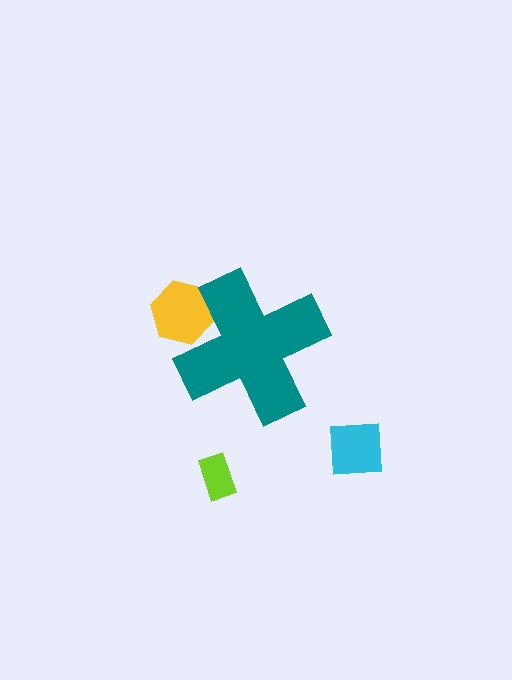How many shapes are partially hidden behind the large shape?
1 shape is partially hidden.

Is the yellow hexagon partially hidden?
Yes, the yellow hexagon is partially hidden behind the teal cross.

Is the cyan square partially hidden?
No, the cyan square is fully visible.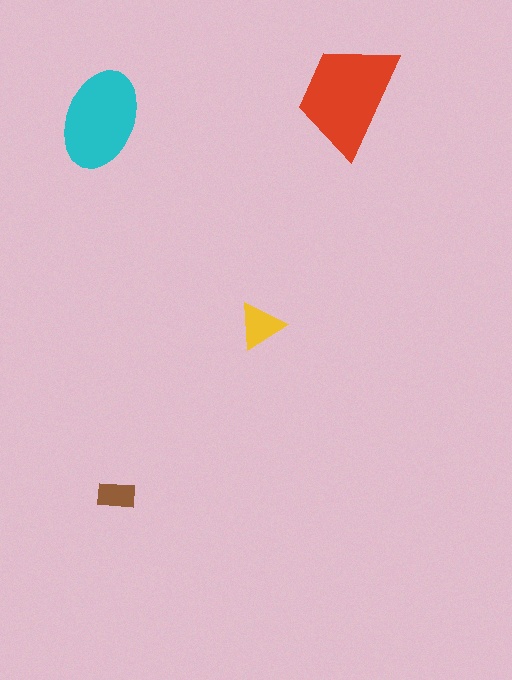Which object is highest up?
The red trapezoid is topmost.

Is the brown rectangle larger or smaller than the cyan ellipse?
Smaller.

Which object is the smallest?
The brown rectangle.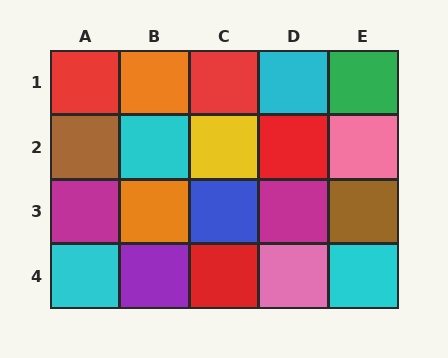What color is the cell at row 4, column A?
Cyan.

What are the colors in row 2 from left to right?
Brown, cyan, yellow, red, pink.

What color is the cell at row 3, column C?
Blue.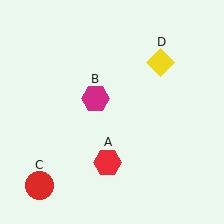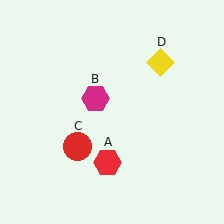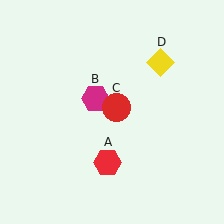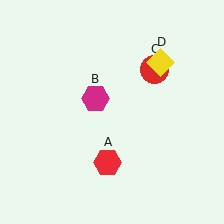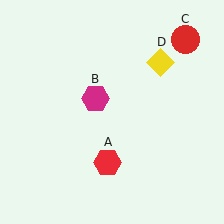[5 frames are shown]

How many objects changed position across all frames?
1 object changed position: red circle (object C).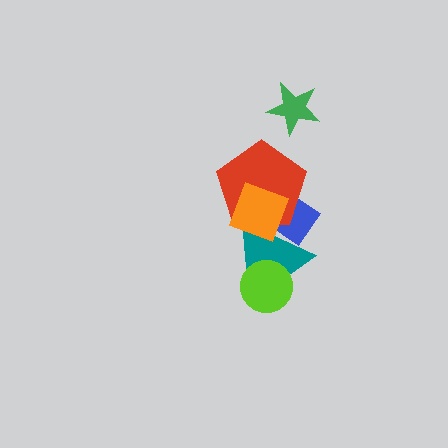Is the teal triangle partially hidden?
Yes, it is partially covered by another shape.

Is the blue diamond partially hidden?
Yes, it is partially covered by another shape.